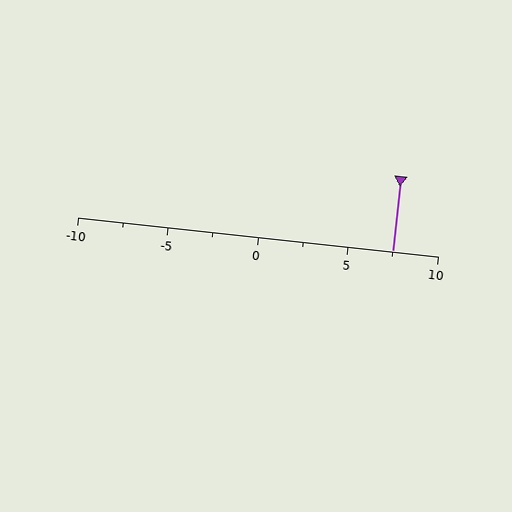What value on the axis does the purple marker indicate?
The marker indicates approximately 7.5.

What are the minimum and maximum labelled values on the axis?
The axis runs from -10 to 10.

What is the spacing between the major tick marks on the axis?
The major ticks are spaced 5 apart.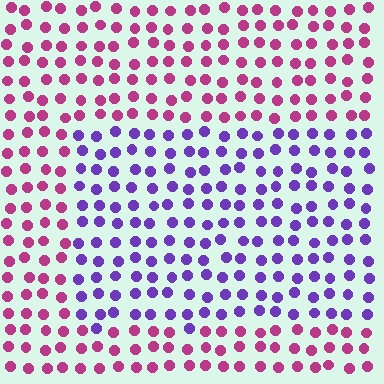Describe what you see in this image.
The image is filled with small magenta elements in a uniform arrangement. A rectangle-shaped region is visible where the elements are tinted to a slightly different hue, forming a subtle color boundary.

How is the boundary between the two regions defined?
The boundary is defined purely by a slight shift in hue (about 59 degrees). Spacing, size, and orientation are identical on both sides.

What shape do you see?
I see a rectangle.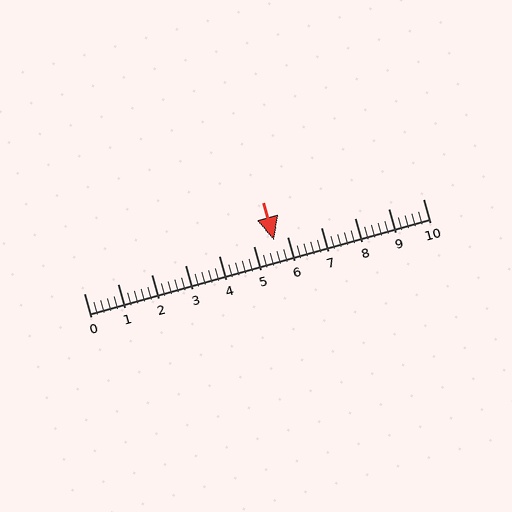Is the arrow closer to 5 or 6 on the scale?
The arrow is closer to 6.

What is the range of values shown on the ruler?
The ruler shows values from 0 to 10.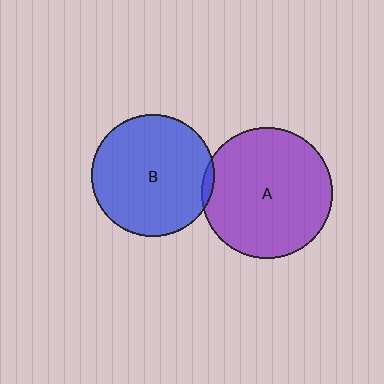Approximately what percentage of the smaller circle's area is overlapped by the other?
Approximately 5%.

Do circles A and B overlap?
Yes.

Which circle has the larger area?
Circle A (purple).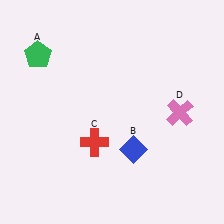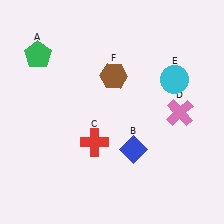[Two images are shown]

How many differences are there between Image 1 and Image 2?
There are 2 differences between the two images.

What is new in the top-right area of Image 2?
A cyan circle (E) was added in the top-right area of Image 2.